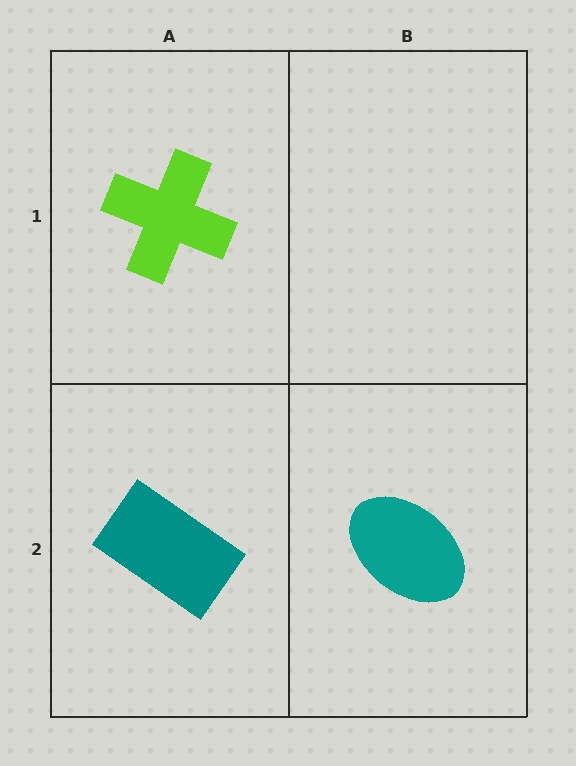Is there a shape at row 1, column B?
No, that cell is empty.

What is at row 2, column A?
A teal rectangle.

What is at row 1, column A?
A lime cross.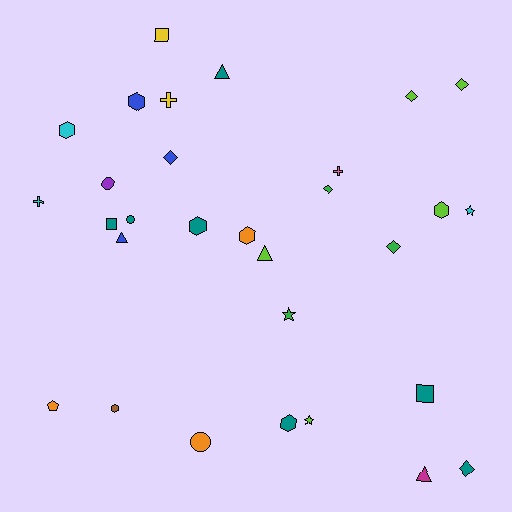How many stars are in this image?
There are 3 stars.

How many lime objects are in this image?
There are 5 lime objects.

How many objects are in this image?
There are 30 objects.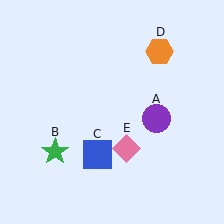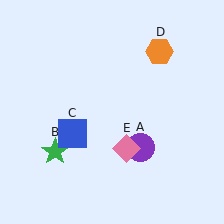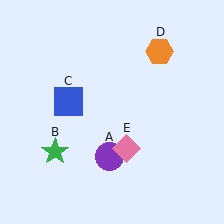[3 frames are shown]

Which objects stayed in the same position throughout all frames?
Green star (object B) and orange hexagon (object D) and pink diamond (object E) remained stationary.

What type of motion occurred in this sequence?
The purple circle (object A), blue square (object C) rotated clockwise around the center of the scene.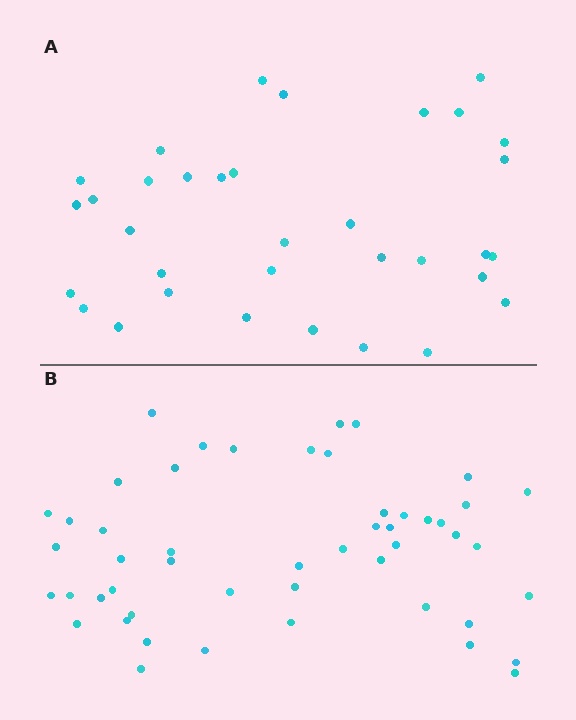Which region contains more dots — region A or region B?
Region B (the bottom region) has more dots.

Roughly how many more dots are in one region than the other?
Region B has approximately 15 more dots than region A.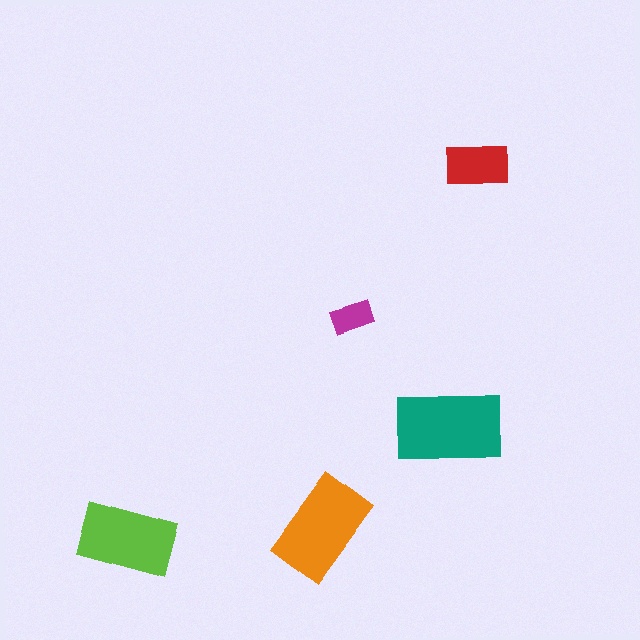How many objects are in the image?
There are 5 objects in the image.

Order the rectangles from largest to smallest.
the teal one, the orange one, the lime one, the red one, the magenta one.